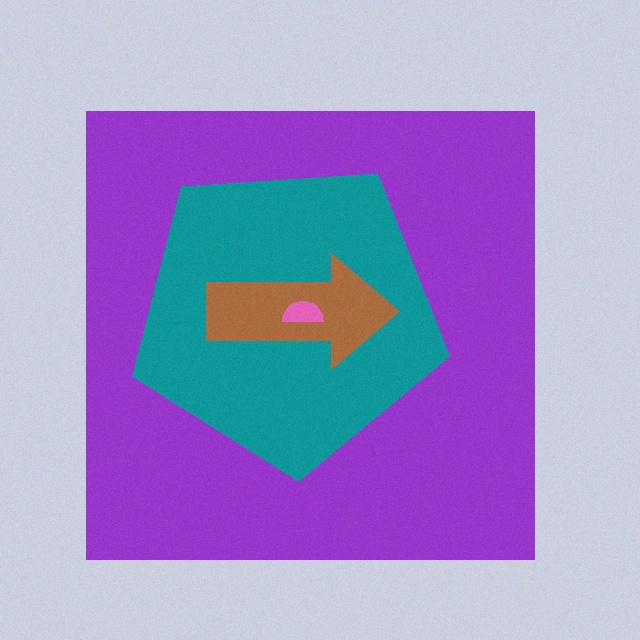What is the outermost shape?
The purple square.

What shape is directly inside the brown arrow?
The pink semicircle.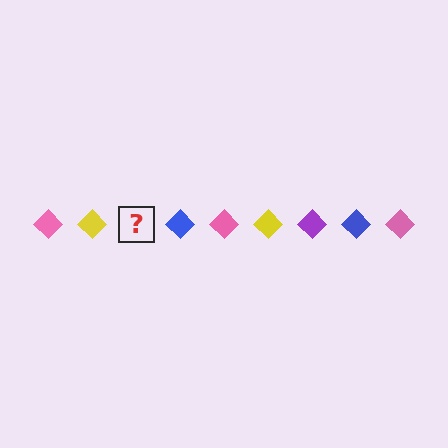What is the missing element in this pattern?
The missing element is a purple diamond.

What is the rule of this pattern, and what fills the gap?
The rule is that the pattern cycles through pink, yellow, purple, blue diamonds. The gap should be filled with a purple diamond.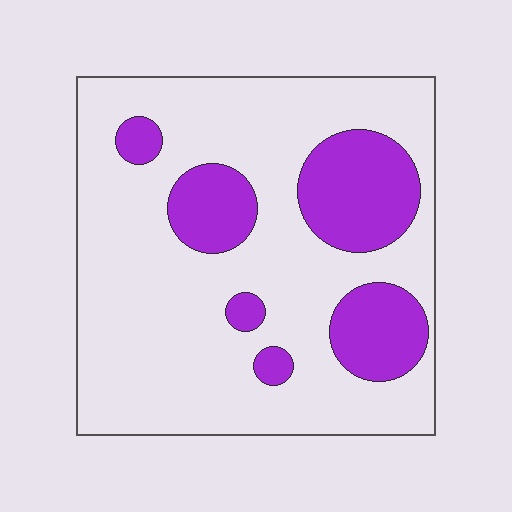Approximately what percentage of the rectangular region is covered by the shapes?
Approximately 25%.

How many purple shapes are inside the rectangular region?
6.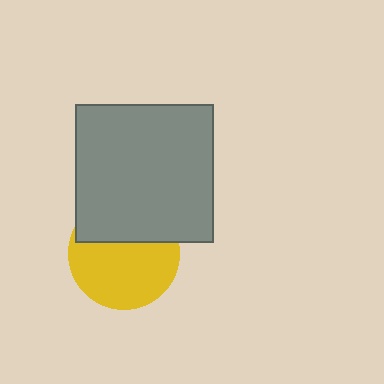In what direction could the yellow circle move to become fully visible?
The yellow circle could move down. That would shift it out from behind the gray square entirely.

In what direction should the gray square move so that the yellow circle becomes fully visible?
The gray square should move up. That is the shortest direction to clear the overlap and leave the yellow circle fully visible.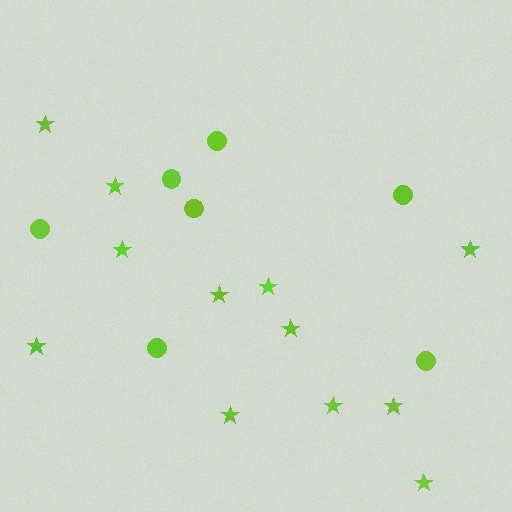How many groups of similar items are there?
There are 2 groups: one group of stars (12) and one group of circles (7).